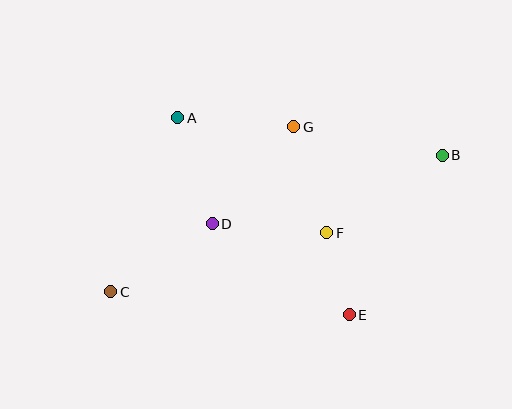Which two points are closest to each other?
Points E and F are closest to each other.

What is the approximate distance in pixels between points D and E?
The distance between D and E is approximately 164 pixels.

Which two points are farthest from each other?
Points B and C are farthest from each other.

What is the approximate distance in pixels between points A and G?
The distance between A and G is approximately 116 pixels.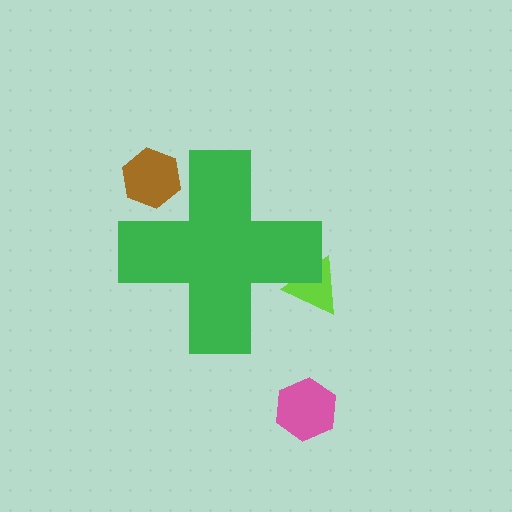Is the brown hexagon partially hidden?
Yes, the brown hexagon is partially hidden behind the green cross.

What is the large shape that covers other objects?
A green cross.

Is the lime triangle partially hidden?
Yes, the lime triangle is partially hidden behind the green cross.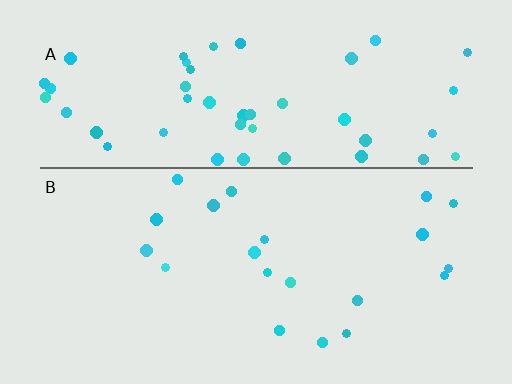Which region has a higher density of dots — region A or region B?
A (the top).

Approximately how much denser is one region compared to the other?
Approximately 2.5× — region A over region B.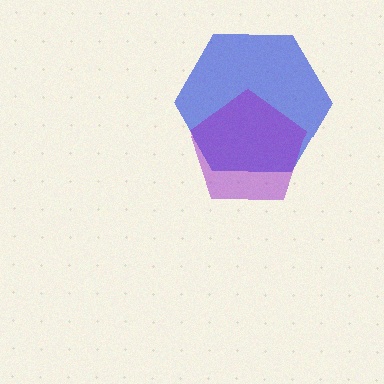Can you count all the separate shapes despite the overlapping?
Yes, there are 2 separate shapes.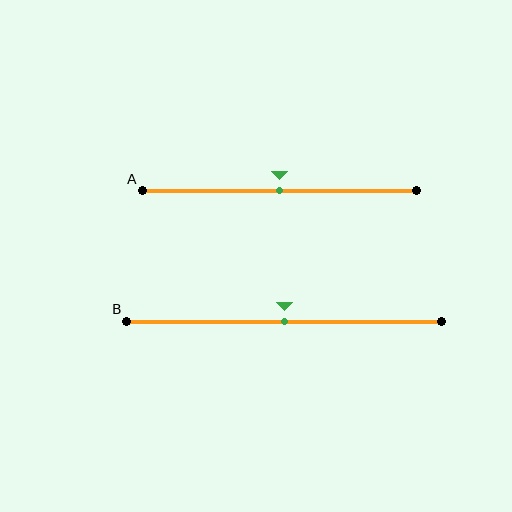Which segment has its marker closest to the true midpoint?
Segment A has its marker closest to the true midpoint.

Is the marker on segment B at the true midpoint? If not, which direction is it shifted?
Yes, the marker on segment B is at the true midpoint.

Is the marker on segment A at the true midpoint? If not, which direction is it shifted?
Yes, the marker on segment A is at the true midpoint.